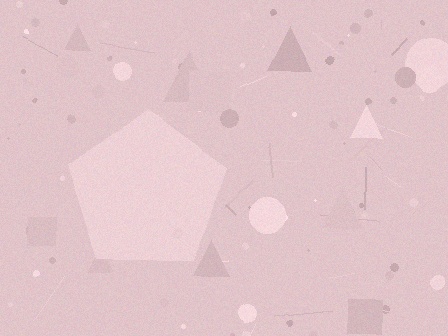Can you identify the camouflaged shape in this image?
The camouflaged shape is a pentagon.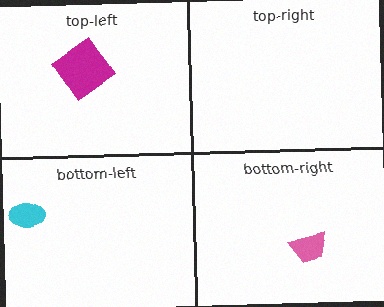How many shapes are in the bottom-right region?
1.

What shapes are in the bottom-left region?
The cyan ellipse.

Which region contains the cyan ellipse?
The bottom-left region.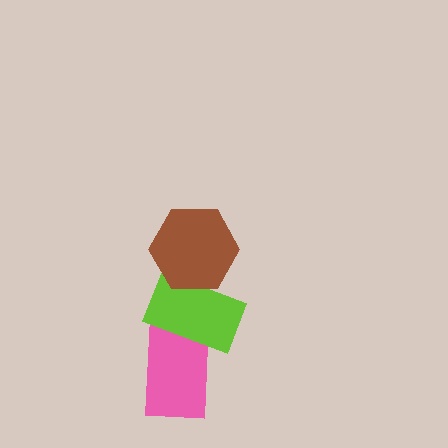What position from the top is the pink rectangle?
The pink rectangle is 3rd from the top.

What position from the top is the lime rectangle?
The lime rectangle is 2nd from the top.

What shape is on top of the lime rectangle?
The brown hexagon is on top of the lime rectangle.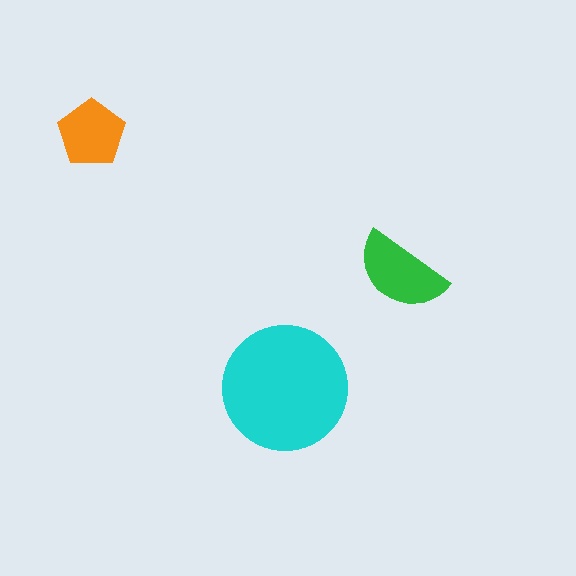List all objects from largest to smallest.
The cyan circle, the green semicircle, the orange pentagon.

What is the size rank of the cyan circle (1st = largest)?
1st.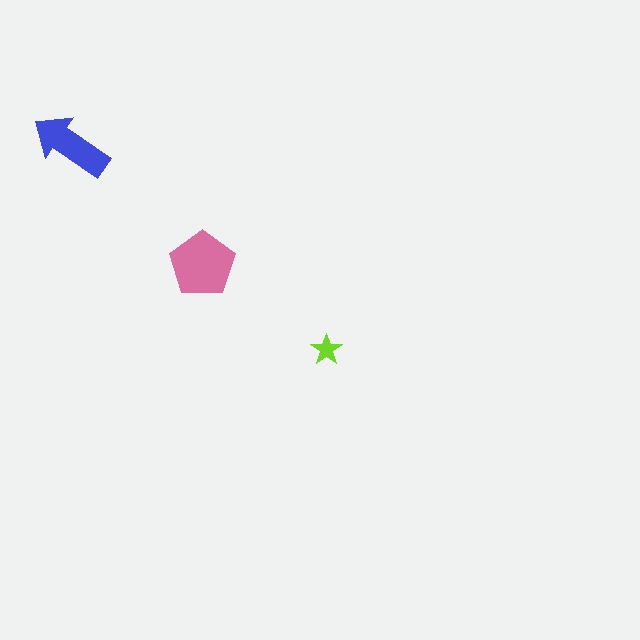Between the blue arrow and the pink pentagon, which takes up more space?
The pink pentagon.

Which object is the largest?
The pink pentagon.